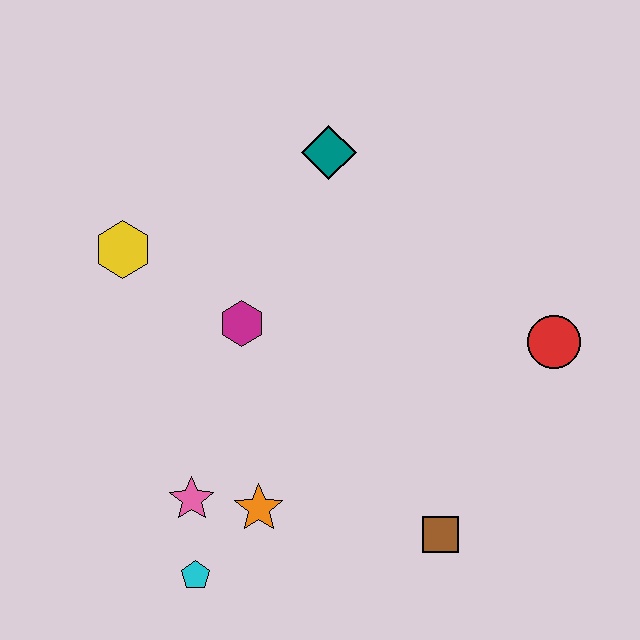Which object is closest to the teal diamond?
The magenta hexagon is closest to the teal diamond.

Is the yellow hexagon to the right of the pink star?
No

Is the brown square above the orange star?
No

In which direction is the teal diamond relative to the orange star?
The teal diamond is above the orange star.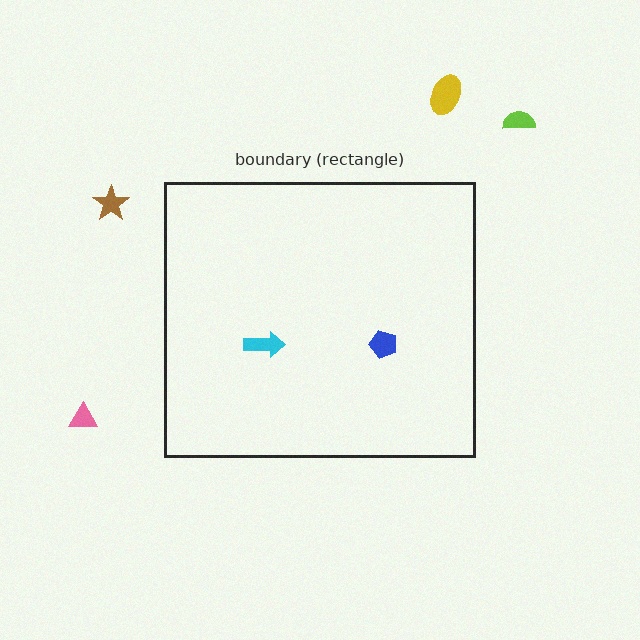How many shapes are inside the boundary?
2 inside, 4 outside.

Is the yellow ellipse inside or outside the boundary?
Outside.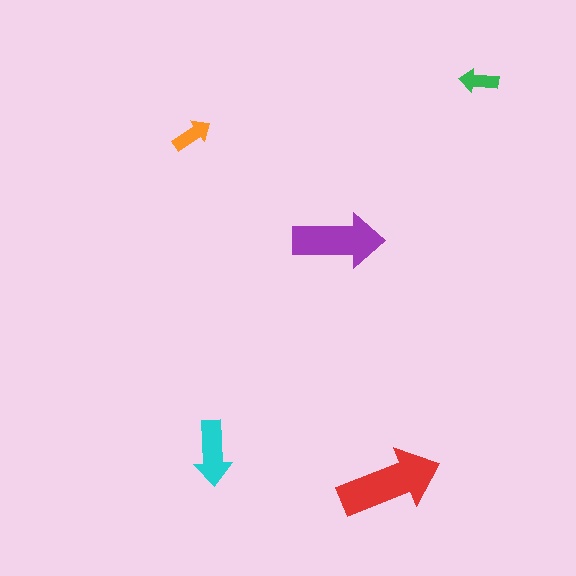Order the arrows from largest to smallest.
the red one, the purple one, the cyan one, the orange one, the green one.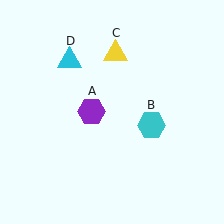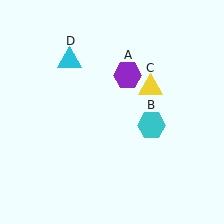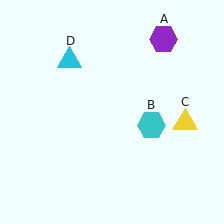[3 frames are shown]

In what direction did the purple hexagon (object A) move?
The purple hexagon (object A) moved up and to the right.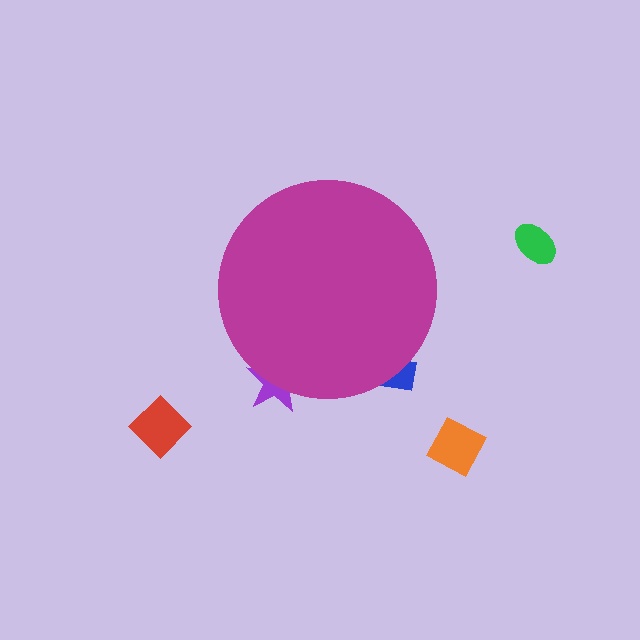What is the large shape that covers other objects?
A magenta circle.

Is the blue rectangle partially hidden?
Yes, the blue rectangle is partially hidden behind the magenta circle.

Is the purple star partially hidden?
Yes, the purple star is partially hidden behind the magenta circle.